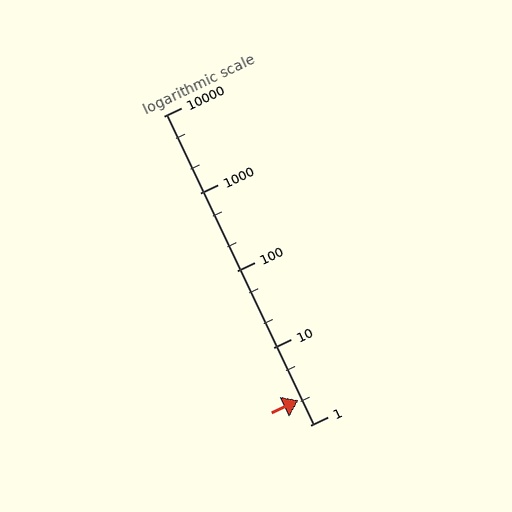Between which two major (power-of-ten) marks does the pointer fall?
The pointer is between 1 and 10.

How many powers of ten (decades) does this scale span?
The scale spans 4 decades, from 1 to 10000.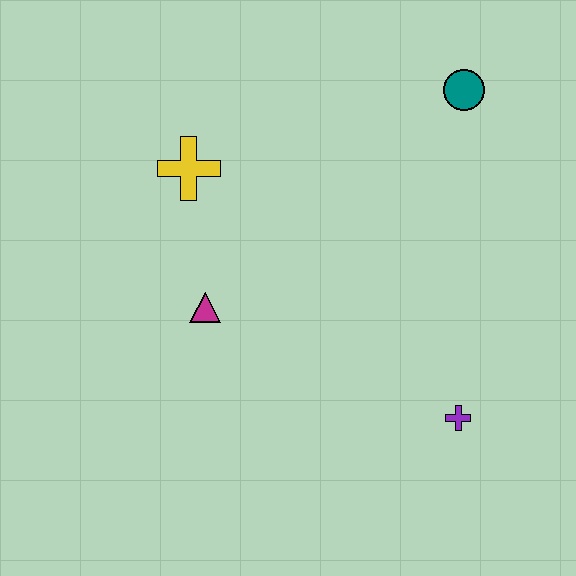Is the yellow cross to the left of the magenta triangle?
Yes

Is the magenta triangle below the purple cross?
No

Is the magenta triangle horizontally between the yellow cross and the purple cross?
Yes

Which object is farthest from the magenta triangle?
The teal circle is farthest from the magenta triangle.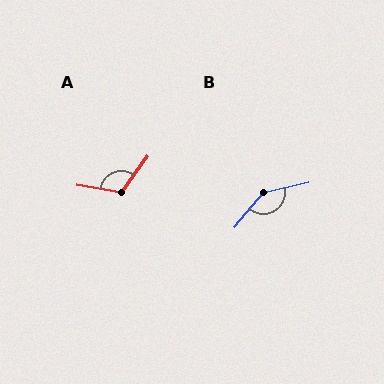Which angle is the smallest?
A, at approximately 116 degrees.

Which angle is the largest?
B, at approximately 143 degrees.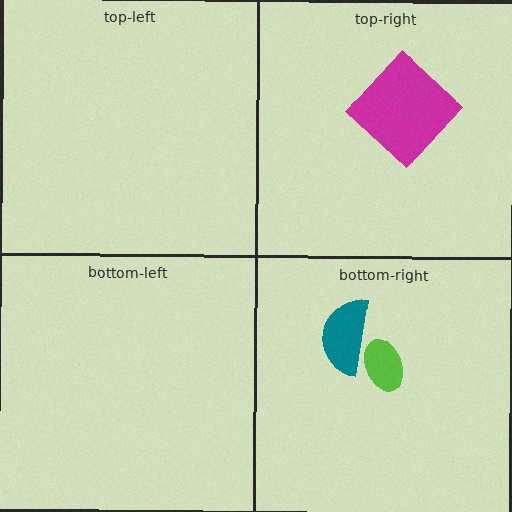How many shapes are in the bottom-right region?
2.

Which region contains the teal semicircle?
The bottom-right region.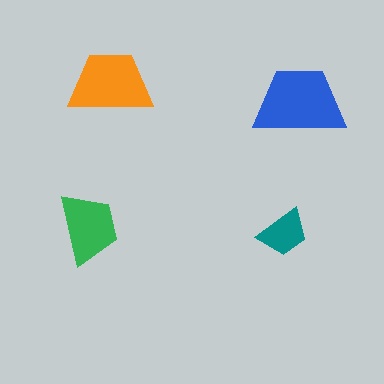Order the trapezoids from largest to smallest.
the blue one, the orange one, the green one, the teal one.